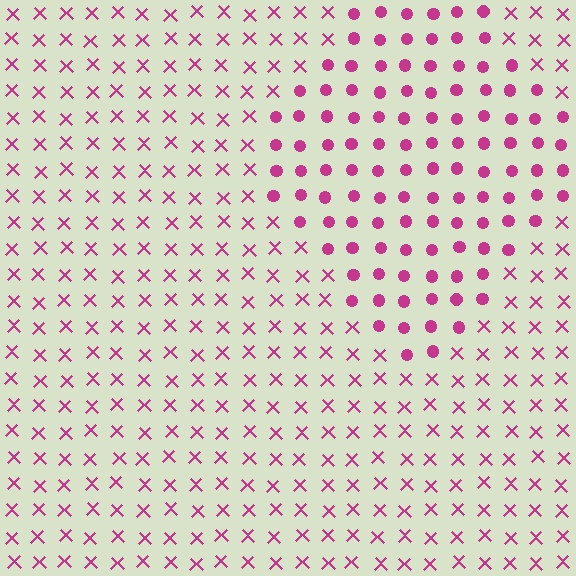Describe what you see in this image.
The image is filled with small magenta elements arranged in a uniform grid. A diamond-shaped region contains circles, while the surrounding area contains X marks. The boundary is defined purely by the change in element shape.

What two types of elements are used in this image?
The image uses circles inside the diamond region and X marks outside it.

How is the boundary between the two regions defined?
The boundary is defined by a change in element shape: circles inside vs. X marks outside. All elements share the same color and spacing.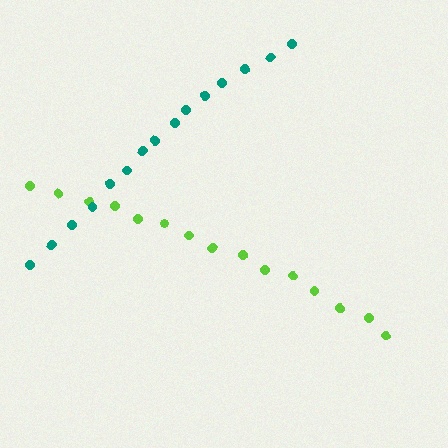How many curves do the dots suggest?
There are 2 distinct paths.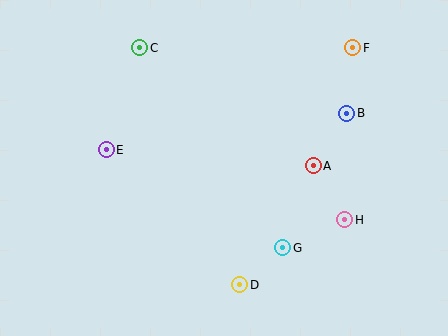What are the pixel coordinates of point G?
Point G is at (283, 248).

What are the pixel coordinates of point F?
Point F is at (353, 48).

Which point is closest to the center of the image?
Point A at (313, 166) is closest to the center.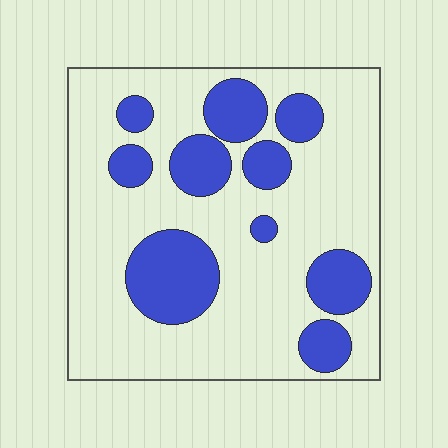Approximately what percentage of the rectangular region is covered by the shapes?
Approximately 25%.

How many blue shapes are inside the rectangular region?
10.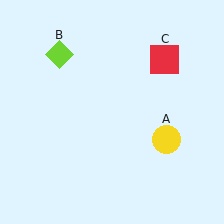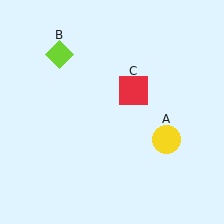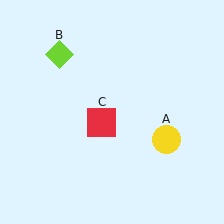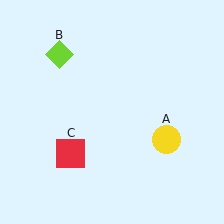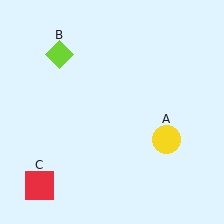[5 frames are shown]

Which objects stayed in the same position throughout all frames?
Yellow circle (object A) and lime diamond (object B) remained stationary.